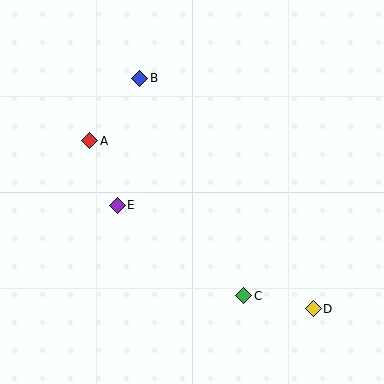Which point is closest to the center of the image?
Point E at (117, 205) is closest to the center.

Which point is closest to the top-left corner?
Point B is closest to the top-left corner.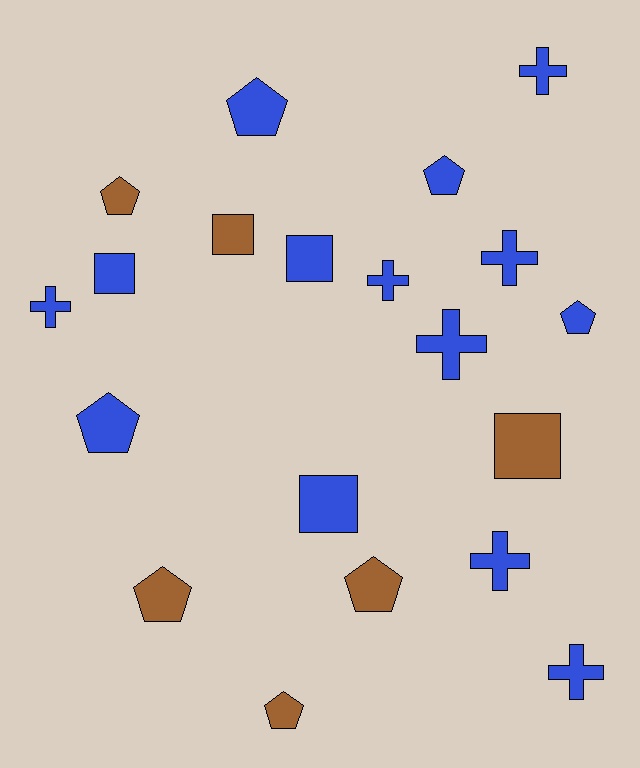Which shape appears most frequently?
Pentagon, with 8 objects.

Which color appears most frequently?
Blue, with 14 objects.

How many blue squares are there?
There are 3 blue squares.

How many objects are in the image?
There are 20 objects.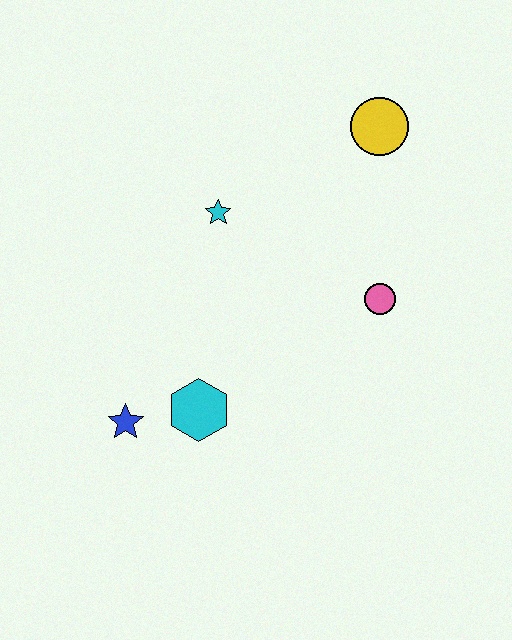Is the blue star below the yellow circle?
Yes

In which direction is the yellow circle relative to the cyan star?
The yellow circle is to the right of the cyan star.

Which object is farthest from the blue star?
The yellow circle is farthest from the blue star.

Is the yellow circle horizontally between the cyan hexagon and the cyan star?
No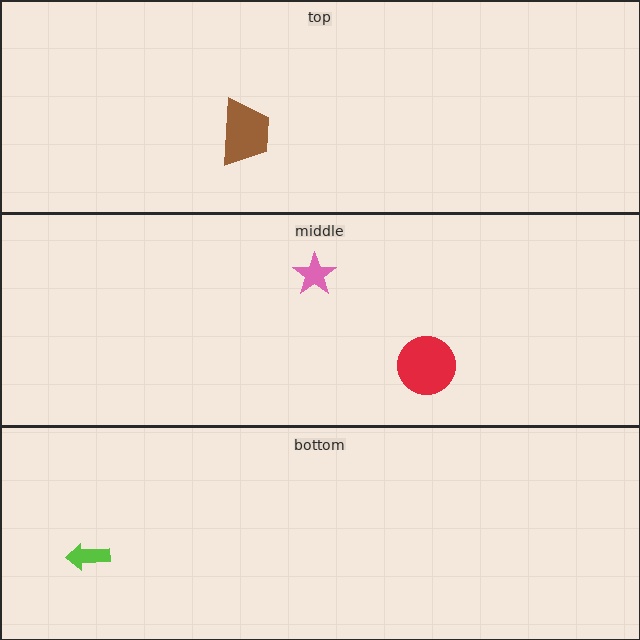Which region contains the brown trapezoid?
The top region.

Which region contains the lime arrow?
The bottom region.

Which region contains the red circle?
The middle region.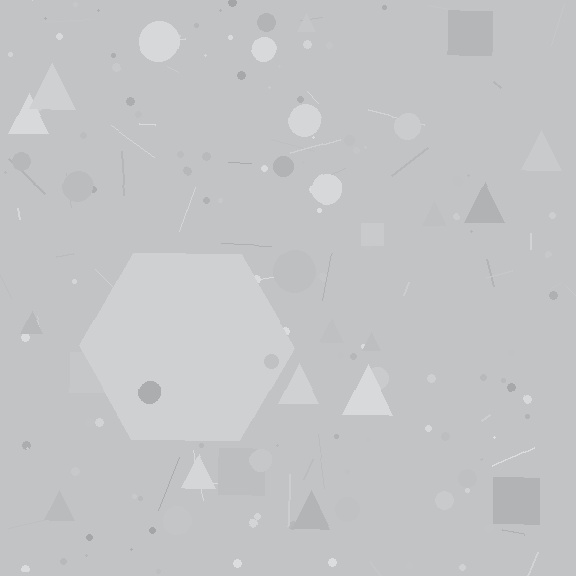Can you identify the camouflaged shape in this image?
The camouflaged shape is a hexagon.